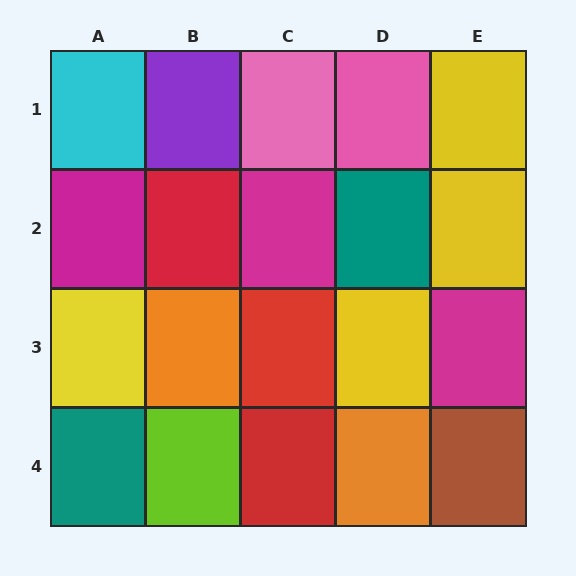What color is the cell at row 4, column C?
Red.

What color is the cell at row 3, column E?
Magenta.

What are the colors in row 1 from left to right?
Cyan, purple, pink, pink, yellow.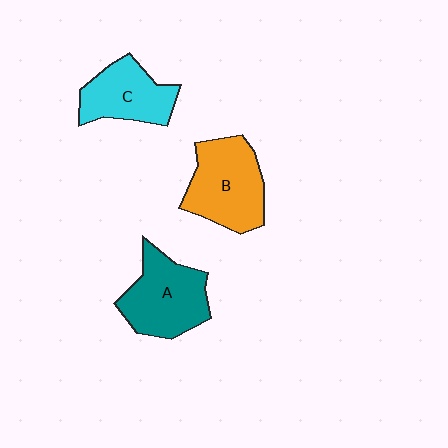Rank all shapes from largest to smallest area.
From largest to smallest: B (orange), A (teal), C (cyan).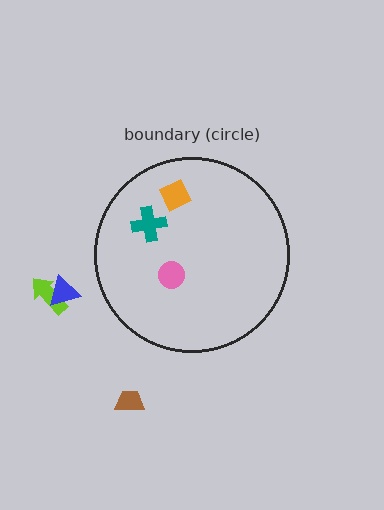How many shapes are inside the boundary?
3 inside, 3 outside.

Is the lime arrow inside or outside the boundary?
Outside.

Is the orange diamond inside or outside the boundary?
Inside.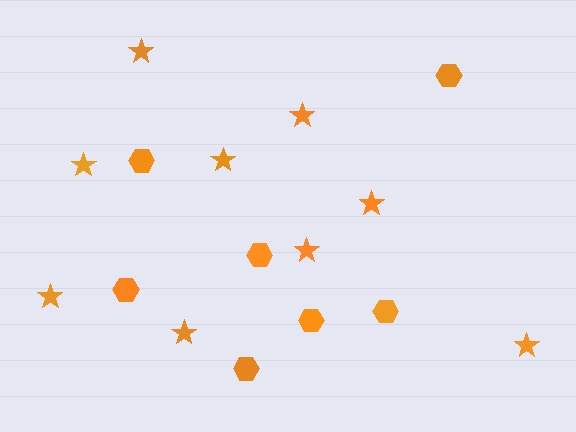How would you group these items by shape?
There are 2 groups: one group of stars (9) and one group of hexagons (7).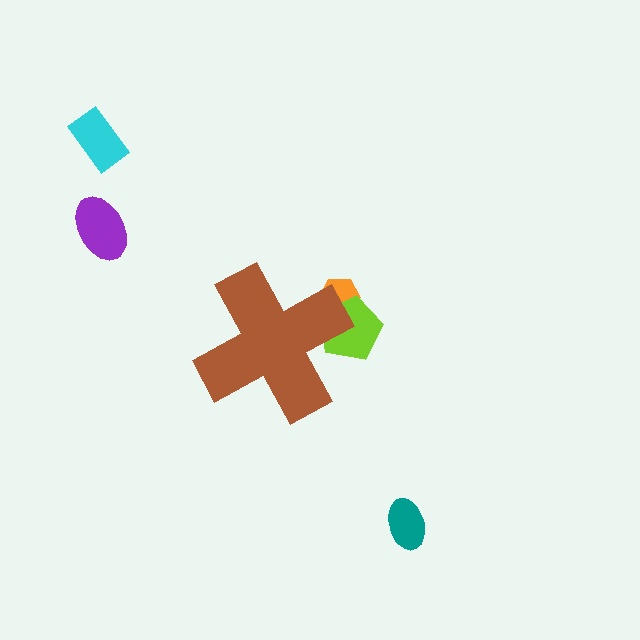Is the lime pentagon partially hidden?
Yes, the lime pentagon is partially hidden behind the brown cross.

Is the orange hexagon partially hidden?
Yes, the orange hexagon is partially hidden behind the brown cross.